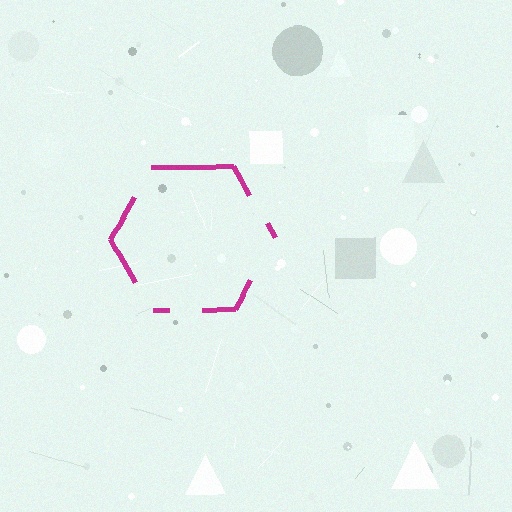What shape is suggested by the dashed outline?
The dashed outline suggests a hexagon.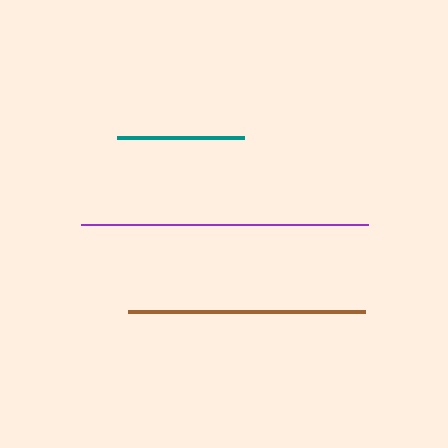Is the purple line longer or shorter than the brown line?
The purple line is longer than the brown line.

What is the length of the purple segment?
The purple segment is approximately 287 pixels long.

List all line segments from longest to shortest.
From longest to shortest: purple, brown, teal.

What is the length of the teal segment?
The teal segment is approximately 127 pixels long.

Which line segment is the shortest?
The teal line is the shortest at approximately 127 pixels.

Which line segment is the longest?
The purple line is the longest at approximately 287 pixels.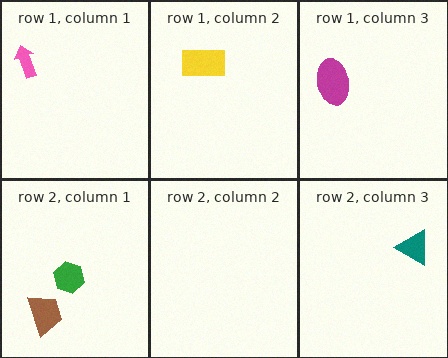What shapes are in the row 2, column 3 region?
The teal triangle.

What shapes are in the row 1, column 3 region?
The magenta ellipse.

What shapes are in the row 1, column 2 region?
The yellow rectangle.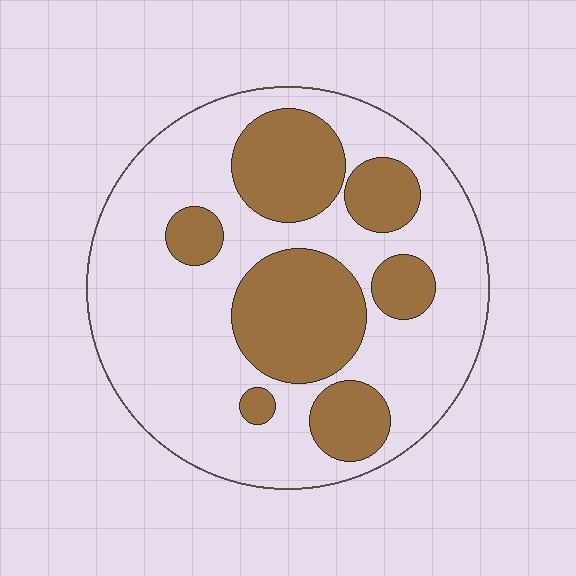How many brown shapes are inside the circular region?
7.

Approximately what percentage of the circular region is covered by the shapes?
Approximately 35%.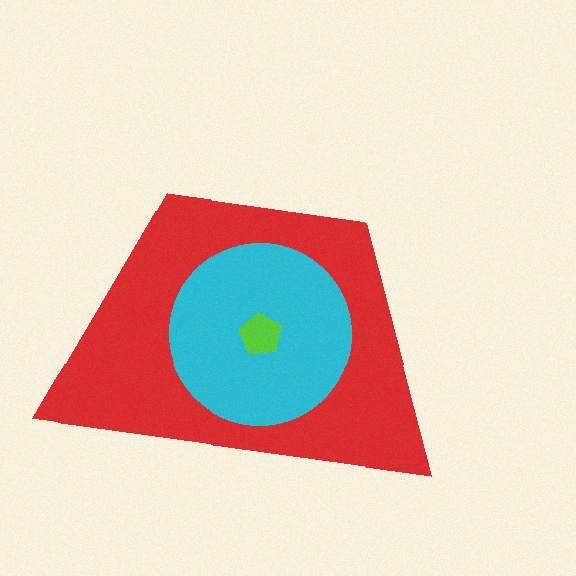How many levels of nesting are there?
3.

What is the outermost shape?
The red trapezoid.